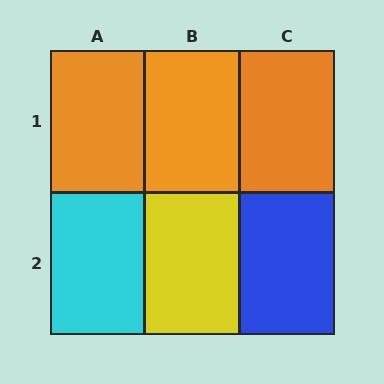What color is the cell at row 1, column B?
Orange.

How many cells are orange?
3 cells are orange.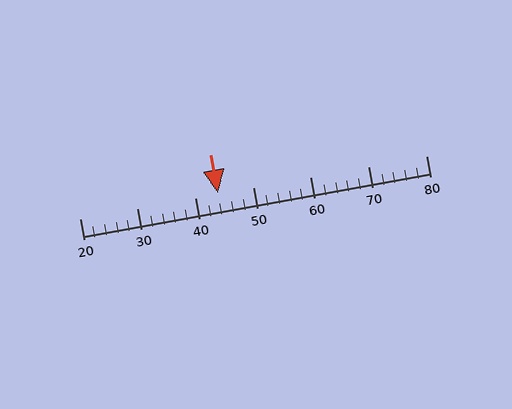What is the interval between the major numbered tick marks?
The major tick marks are spaced 10 units apart.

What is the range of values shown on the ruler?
The ruler shows values from 20 to 80.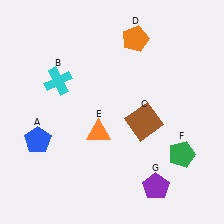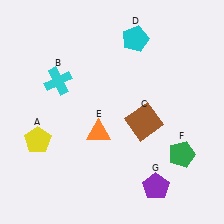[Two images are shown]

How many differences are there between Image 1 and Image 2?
There are 2 differences between the two images.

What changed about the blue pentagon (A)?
In Image 1, A is blue. In Image 2, it changed to yellow.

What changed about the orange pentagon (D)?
In Image 1, D is orange. In Image 2, it changed to cyan.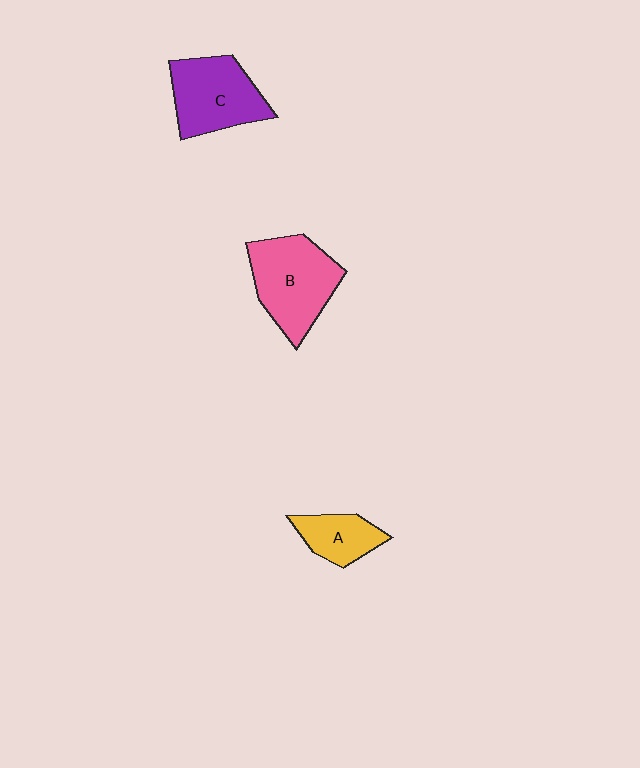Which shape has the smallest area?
Shape A (yellow).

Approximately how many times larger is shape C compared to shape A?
Approximately 1.8 times.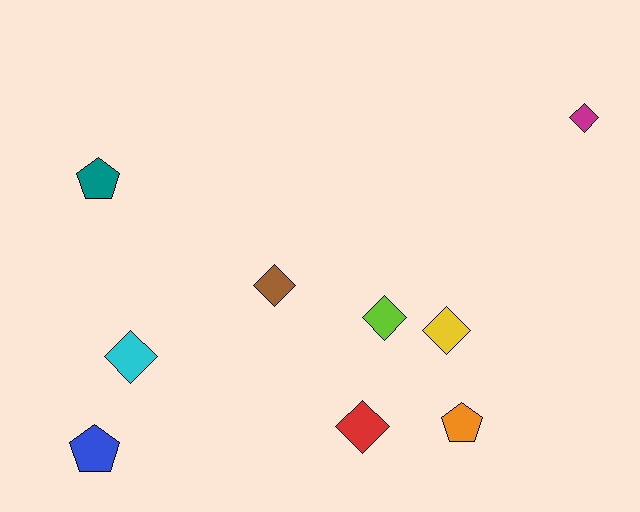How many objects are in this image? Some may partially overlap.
There are 9 objects.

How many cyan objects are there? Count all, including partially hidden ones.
There is 1 cyan object.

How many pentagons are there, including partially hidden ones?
There are 3 pentagons.